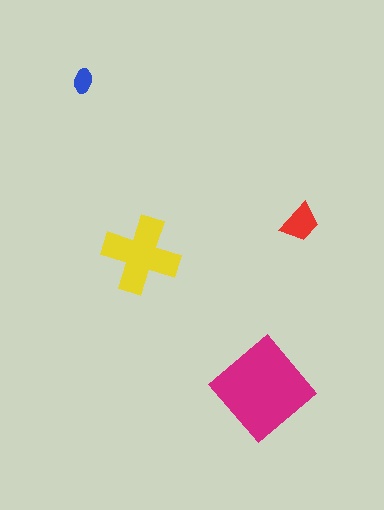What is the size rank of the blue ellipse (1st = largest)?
4th.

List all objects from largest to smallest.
The magenta diamond, the yellow cross, the red trapezoid, the blue ellipse.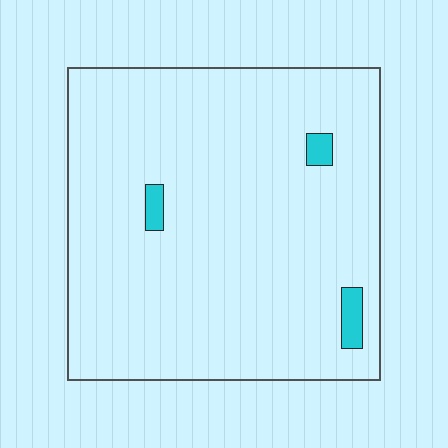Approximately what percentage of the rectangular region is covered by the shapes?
Approximately 5%.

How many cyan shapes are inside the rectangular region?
3.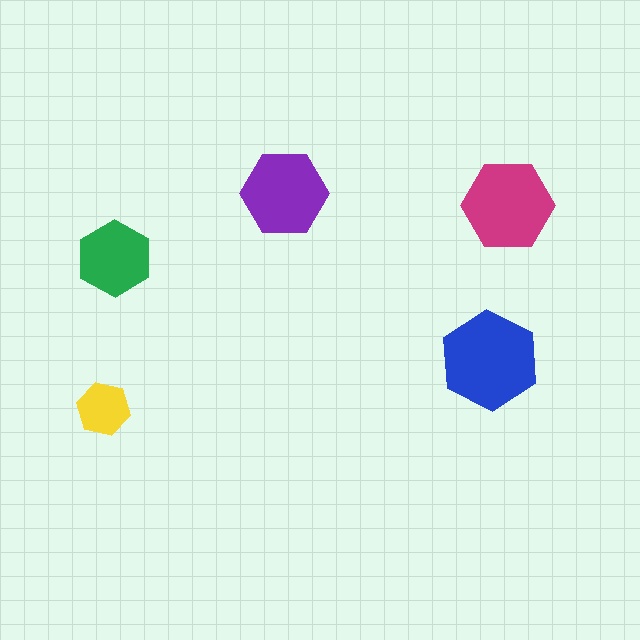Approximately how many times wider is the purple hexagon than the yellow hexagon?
About 1.5 times wider.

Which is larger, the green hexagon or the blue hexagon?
The blue one.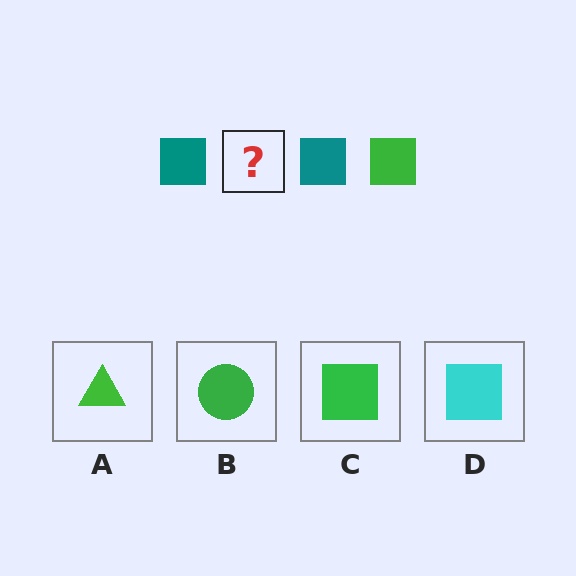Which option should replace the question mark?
Option C.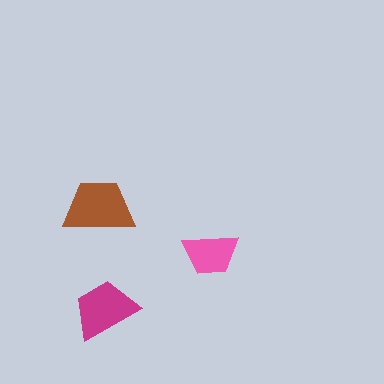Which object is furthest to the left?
The brown trapezoid is leftmost.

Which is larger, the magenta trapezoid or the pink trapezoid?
The magenta one.